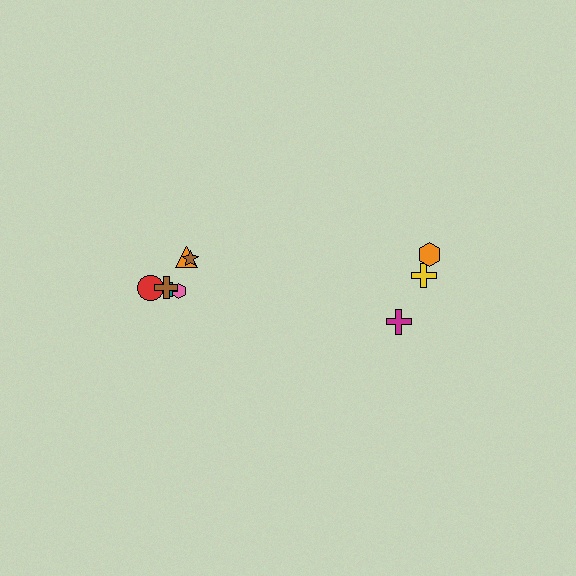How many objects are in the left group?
There are 6 objects.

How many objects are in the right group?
There are 3 objects.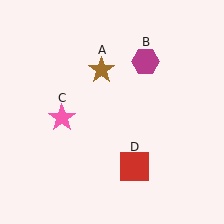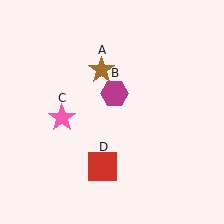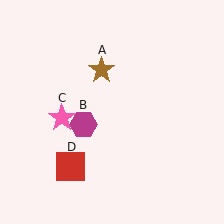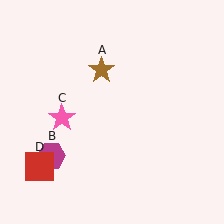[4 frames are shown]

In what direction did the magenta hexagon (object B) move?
The magenta hexagon (object B) moved down and to the left.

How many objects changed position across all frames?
2 objects changed position: magenta hexagon (object B), red square (object D).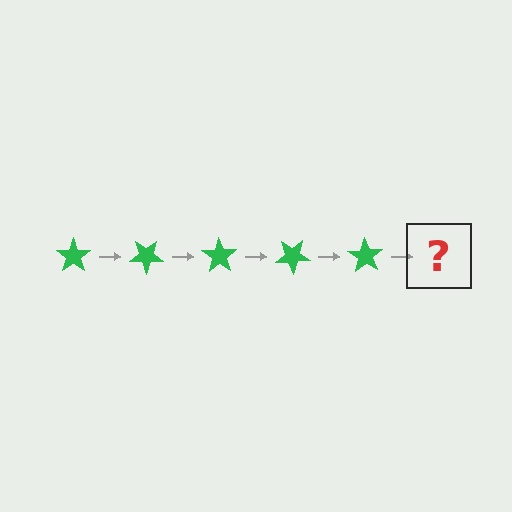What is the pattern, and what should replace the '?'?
The pattern is that the star rotates 35 degrees each step. The '?' should be a green star rotated 175 degrees.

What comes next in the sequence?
The next element should be a green star rotated 175 degrees.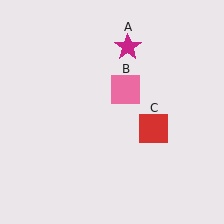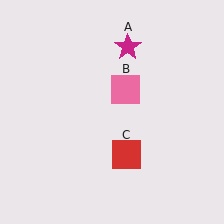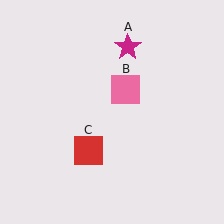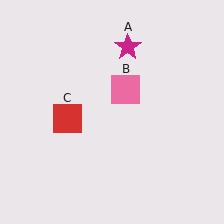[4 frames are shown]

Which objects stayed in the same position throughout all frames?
Magenta star (object A) and pink square (object B) remained stationary.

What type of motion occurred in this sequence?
The red square (object C) rotated clockwise around the center of the scene.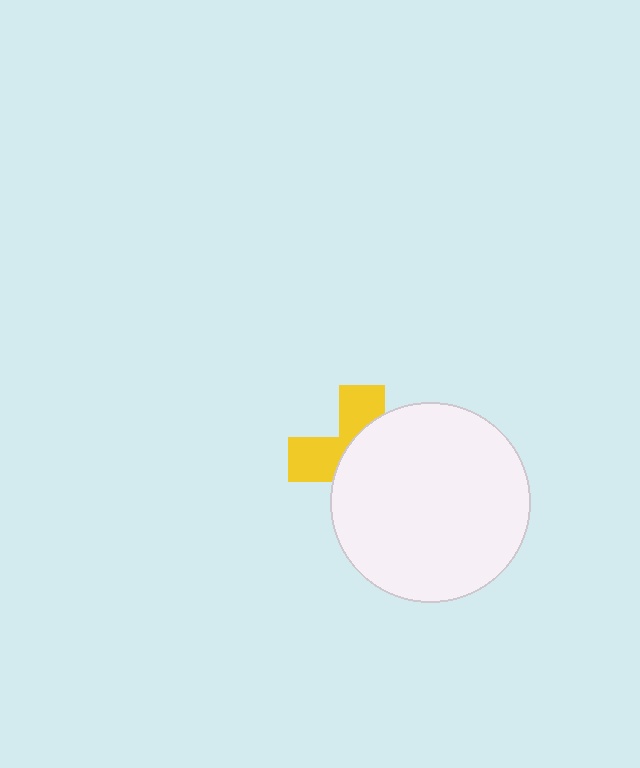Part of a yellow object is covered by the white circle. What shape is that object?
It is a cross.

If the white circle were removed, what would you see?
You would see the complete yellow cross.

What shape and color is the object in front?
The object in front is a white circle.